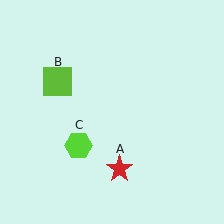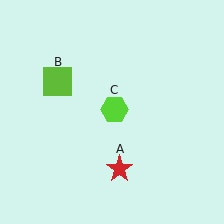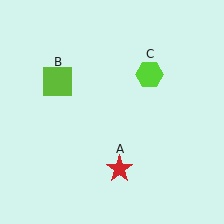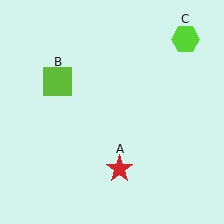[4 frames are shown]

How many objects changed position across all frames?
1 object changed position: lime hexagon (object C).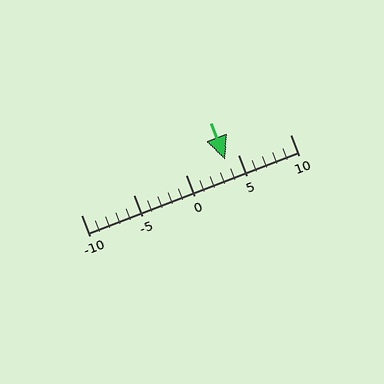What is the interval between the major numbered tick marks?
The major tick marks are spaced 5 units apart.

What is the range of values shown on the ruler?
The ruler shows values from -10 to 10.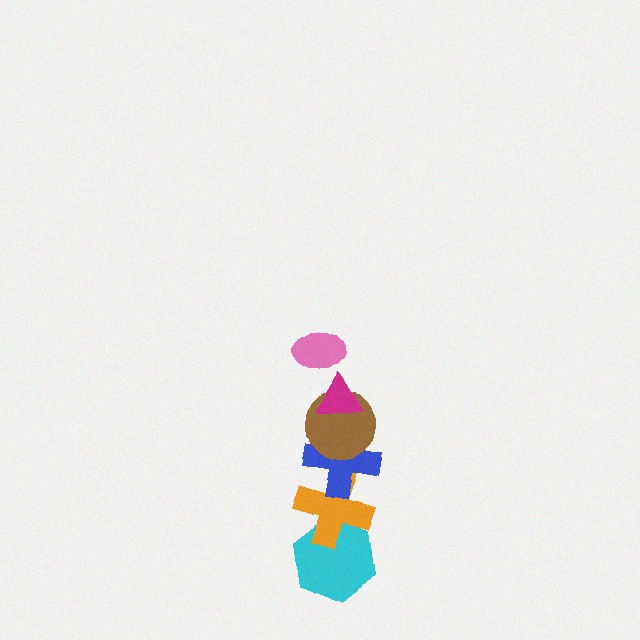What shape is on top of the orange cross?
The blue cross is on top of the orange cross.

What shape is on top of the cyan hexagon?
The orange cross is on top of the cyan hexagon.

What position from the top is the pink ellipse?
The pink ellipse is 1st from the top.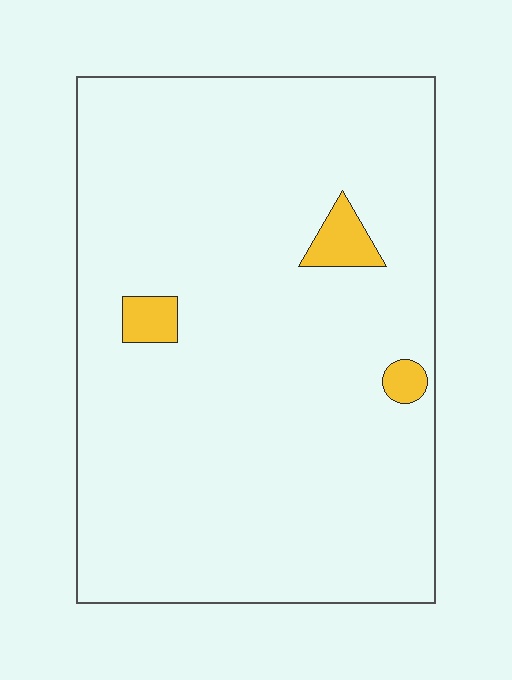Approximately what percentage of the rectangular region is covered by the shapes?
Approximately 5%.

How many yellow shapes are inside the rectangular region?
3.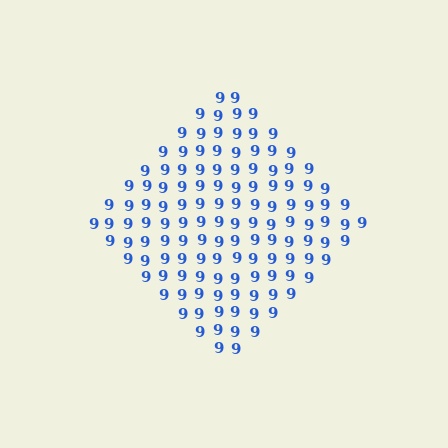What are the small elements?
The small elements are digit 9's.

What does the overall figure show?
The overall figure shows a diamond.